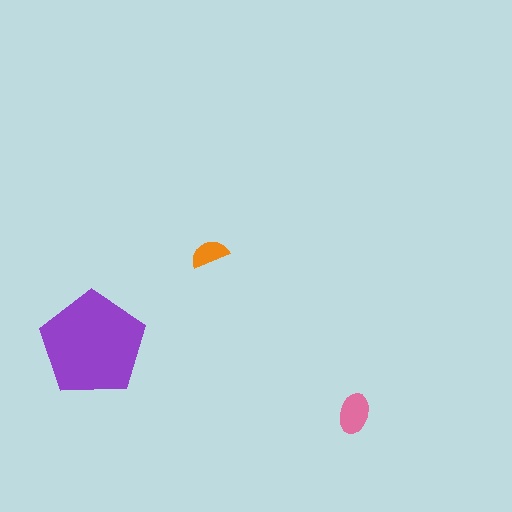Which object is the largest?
The purple pentagon.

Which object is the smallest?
The orange semicircle.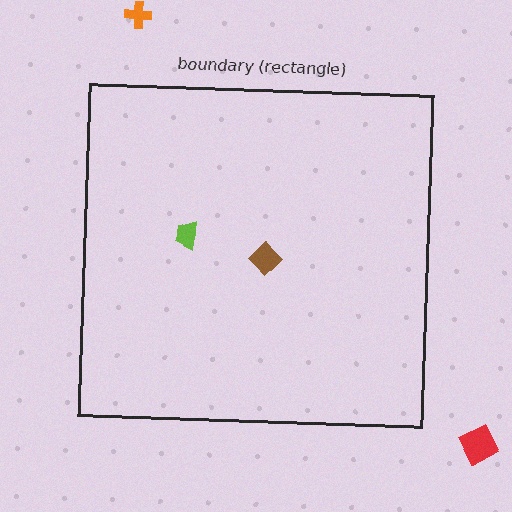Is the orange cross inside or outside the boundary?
Outside.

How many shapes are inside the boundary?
2 inside, 2 outside.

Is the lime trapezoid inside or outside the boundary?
Inside.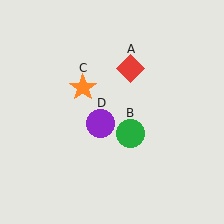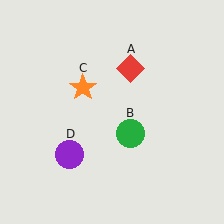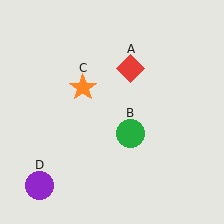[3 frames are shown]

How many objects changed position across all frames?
1 object changed position: purple circle (object D).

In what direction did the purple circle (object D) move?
The purple circle (object D) moved down and to the left.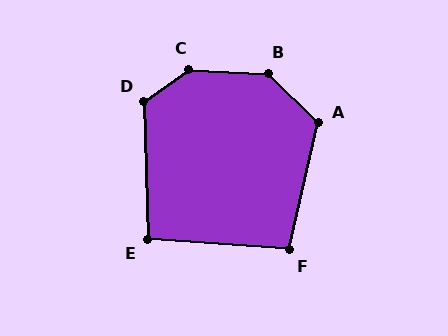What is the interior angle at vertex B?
Approximately 138 degrees (obtuse).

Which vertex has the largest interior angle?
C, at approximately 142 degrees.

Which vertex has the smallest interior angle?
E, at approximately 96 degrees.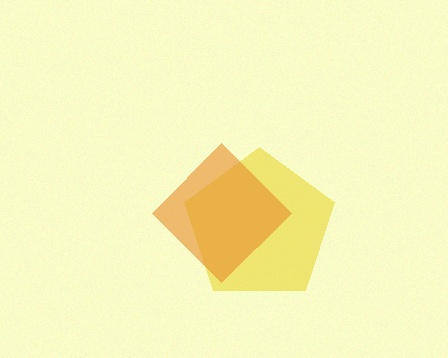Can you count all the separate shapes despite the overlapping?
Yes, there are 2 separate shapes.